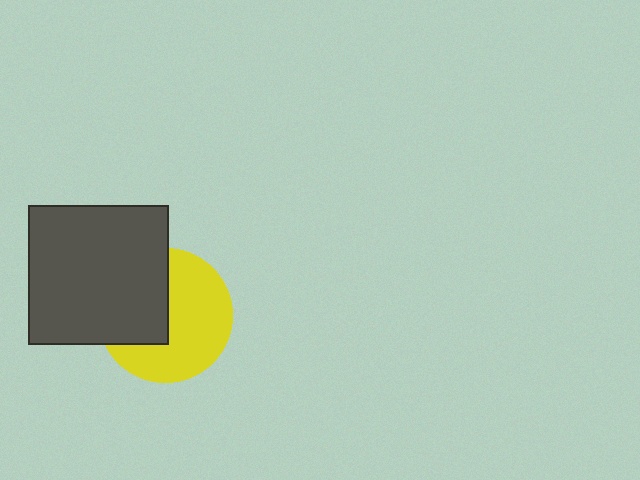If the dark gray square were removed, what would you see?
You would see the complete yellow circle.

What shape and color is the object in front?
The object in front is a dark gray square.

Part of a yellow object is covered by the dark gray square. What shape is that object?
It is a circle.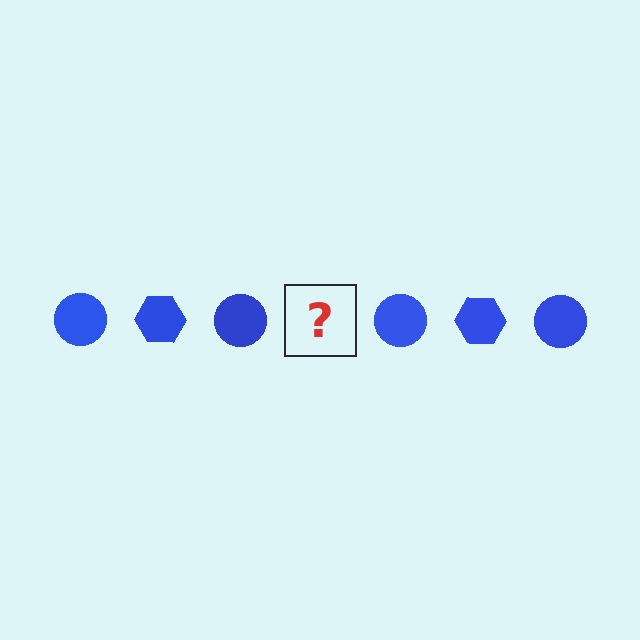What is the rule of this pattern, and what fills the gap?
The rule is that the pattern cycles through circle, hexagon shapes in blue. The gap should be filled with a blue hexagon.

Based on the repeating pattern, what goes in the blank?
The blank should be a blue hexagon.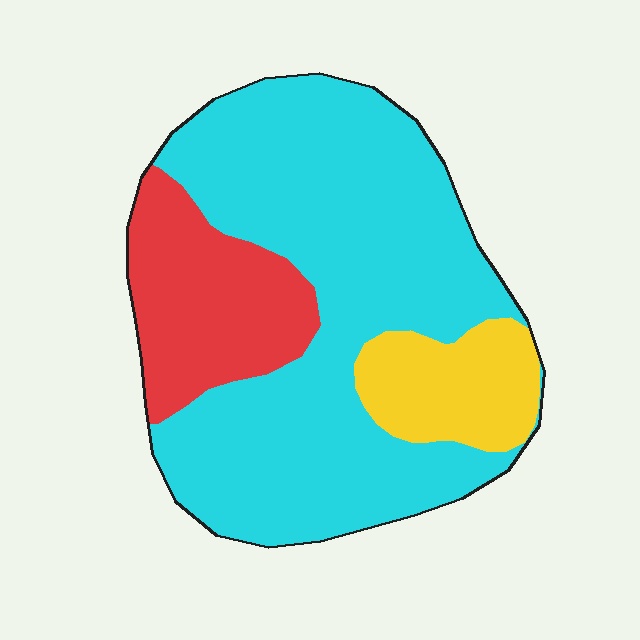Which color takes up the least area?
Yellow, at roughly 15%.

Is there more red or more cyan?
Cyan.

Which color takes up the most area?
Cyan, at roughly 65%.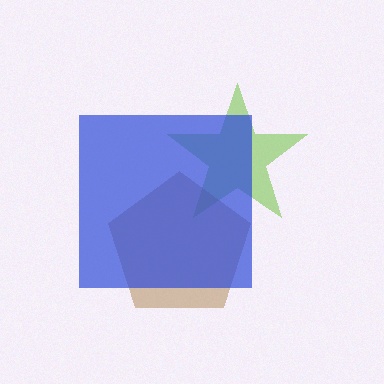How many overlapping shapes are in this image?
There are 3 overlapping shapes in the image.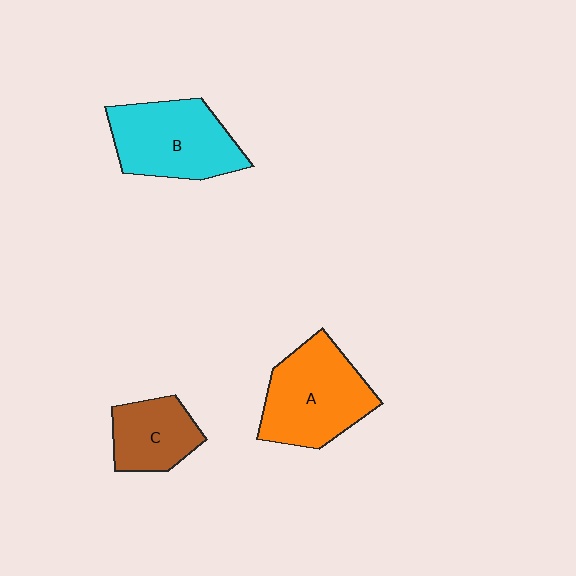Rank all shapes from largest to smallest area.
From largest to smallest: A (orange), B (cyan), C (brown).